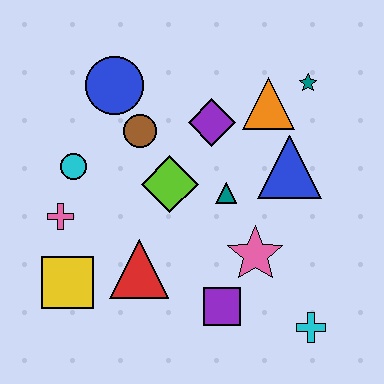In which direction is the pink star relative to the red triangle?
The pink star is to the right of the red triangle.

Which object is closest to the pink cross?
The cyan circle is closest to the pink cross.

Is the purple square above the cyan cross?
Yes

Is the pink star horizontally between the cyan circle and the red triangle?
No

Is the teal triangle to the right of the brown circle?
Yes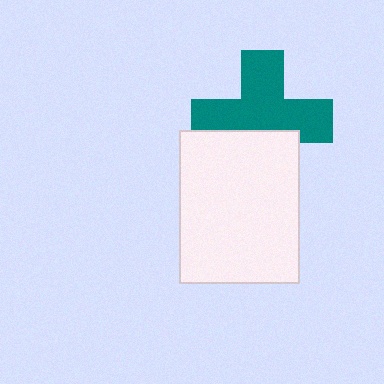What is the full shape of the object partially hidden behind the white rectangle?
The partially hidden object is a teal cross.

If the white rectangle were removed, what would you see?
You would see the complete teal cross.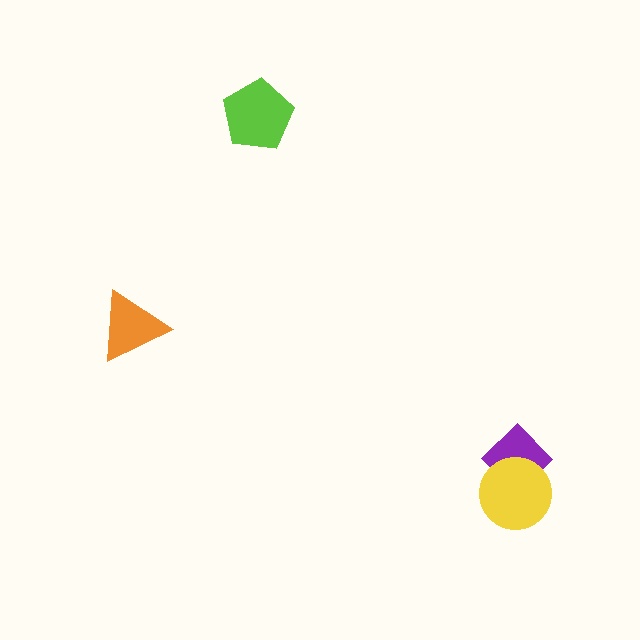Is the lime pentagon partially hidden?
No, no other shape covers it.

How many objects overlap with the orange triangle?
0 objects overlap with the orange triangle.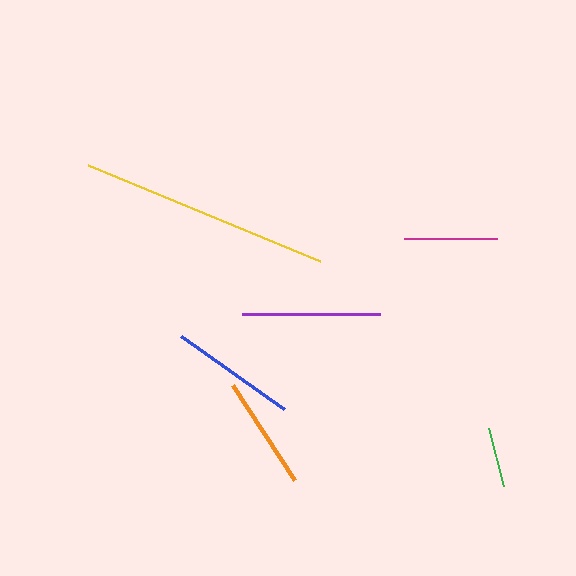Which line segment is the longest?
The yellow line is the longest at approximately 252 pixels.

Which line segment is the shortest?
The green line is the shortest at approximately 60 pixels.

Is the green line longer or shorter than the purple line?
The purple line is longer than the green line.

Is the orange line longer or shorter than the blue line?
The blue line is longer than the orange line.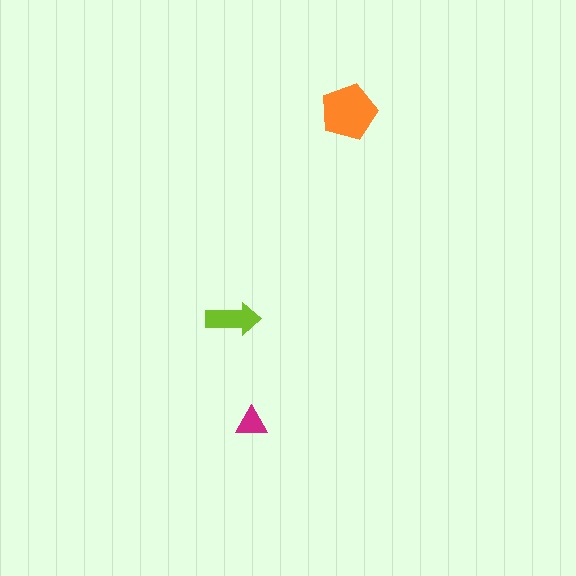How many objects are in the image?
There are 3 objects in the image.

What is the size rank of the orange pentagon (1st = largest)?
1st.